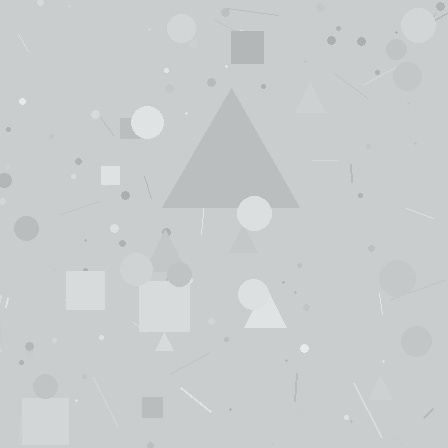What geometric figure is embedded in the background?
A triangle is embedded in the background.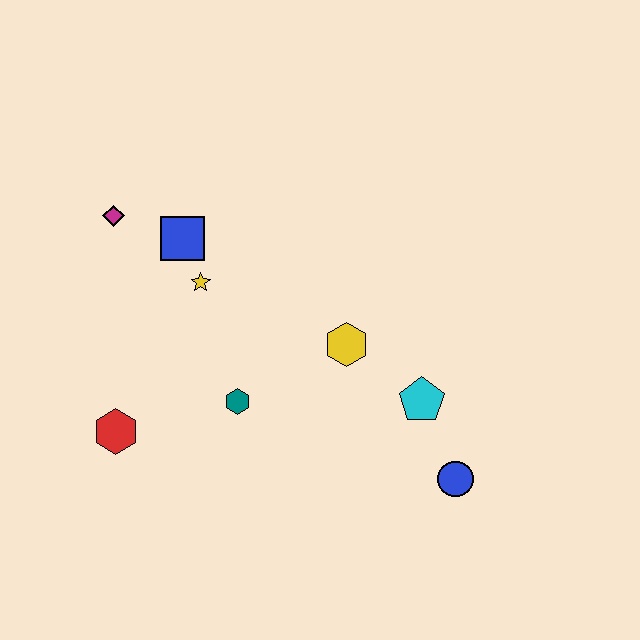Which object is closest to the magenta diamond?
The blue square is closest to the magenta diamond.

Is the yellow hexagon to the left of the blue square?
No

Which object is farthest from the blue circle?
The magenta diamond is farthest from the blue circle.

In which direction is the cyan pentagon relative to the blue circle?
The cyan pentagon is above the blue circle.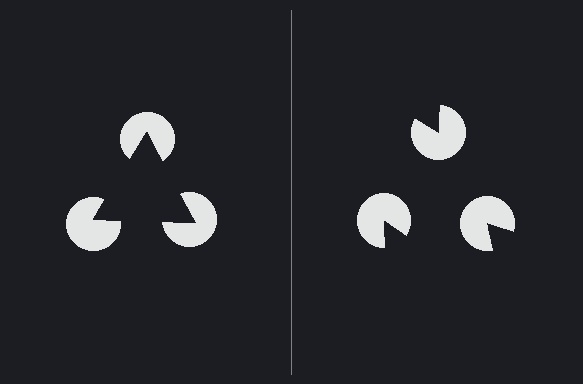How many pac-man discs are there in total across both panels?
6 — 3 on each side.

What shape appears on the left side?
An illusory triangle.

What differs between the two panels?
The pac-man discs are positioned identically on both sides; only the wedge orientations differ. On the left they align to a triangle; on the right they are misaligned.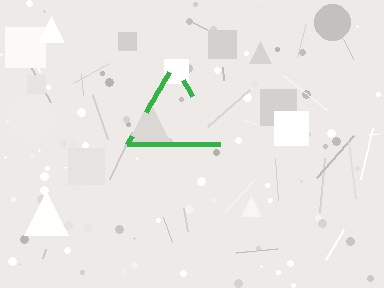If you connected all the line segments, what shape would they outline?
They would outline a triangle.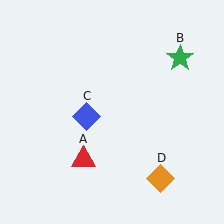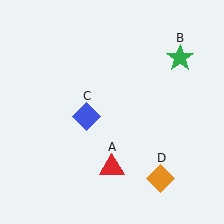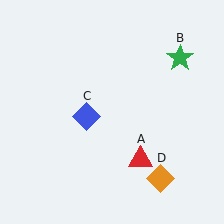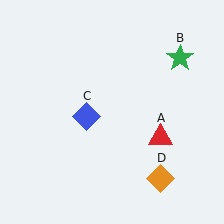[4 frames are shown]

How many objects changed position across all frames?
1 object changed position: red triangle (object A).